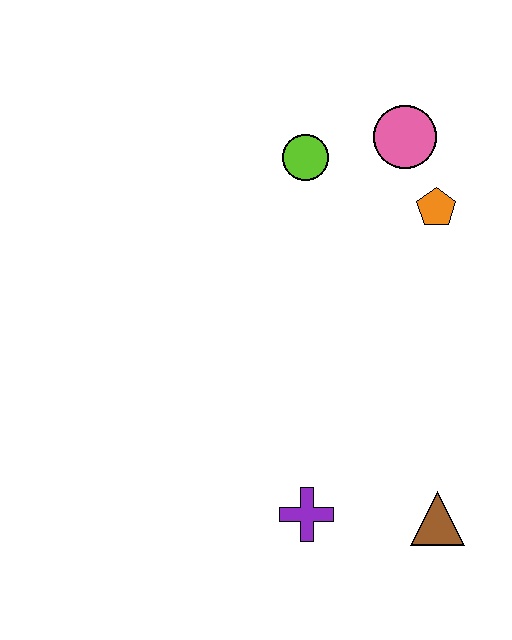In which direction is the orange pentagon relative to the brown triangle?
The orange pentagon is above the brown triangle.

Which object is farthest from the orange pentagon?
The purple cross is farthest from the orange pentagon.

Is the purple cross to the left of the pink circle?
Yes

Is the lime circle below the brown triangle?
No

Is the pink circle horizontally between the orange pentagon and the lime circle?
Yes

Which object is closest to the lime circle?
The pink circle is closest to the lime circle.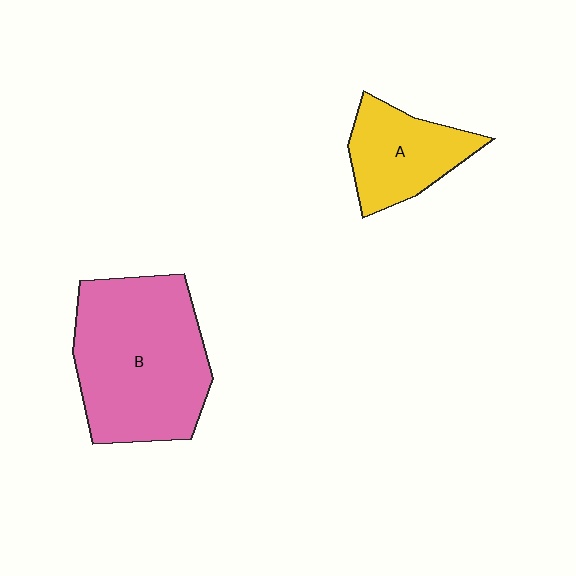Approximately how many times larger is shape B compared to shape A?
Approximately 2.1 times.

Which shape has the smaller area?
Shape A (yellow).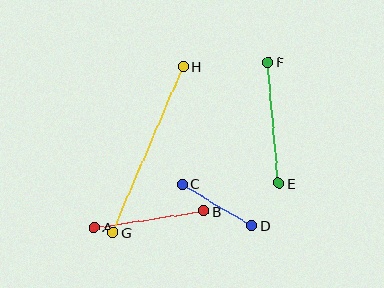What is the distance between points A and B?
The distance is approximately 111 pixels.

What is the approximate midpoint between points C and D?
The midpoint is at approximately (217, 205) pixels.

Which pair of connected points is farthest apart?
Points G and H are farthest apart.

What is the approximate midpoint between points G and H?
The midpoint is at approximately (148, 149) pixels.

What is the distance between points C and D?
The distance is approximately 81 pixels.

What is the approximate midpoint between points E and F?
The midpoint is at approximately (273, 123) pixels.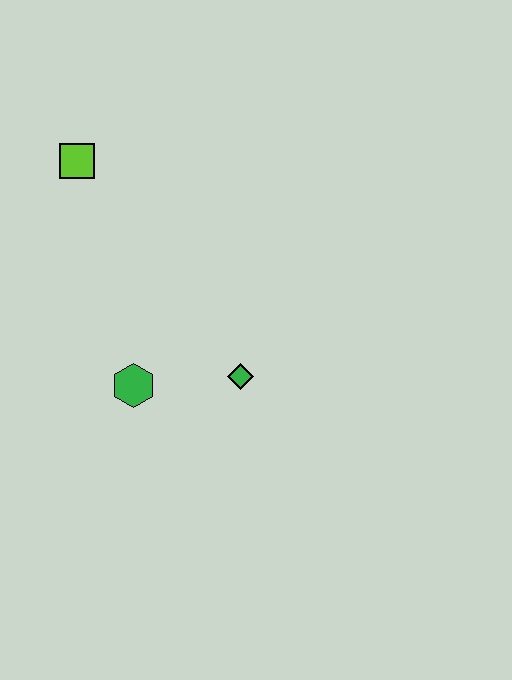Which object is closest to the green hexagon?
The green diamond is closest to the green hexagon.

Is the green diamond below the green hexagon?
No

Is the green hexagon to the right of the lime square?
Yes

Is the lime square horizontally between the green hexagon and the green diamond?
No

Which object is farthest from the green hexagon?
The lime square is farthest from the green hexagon.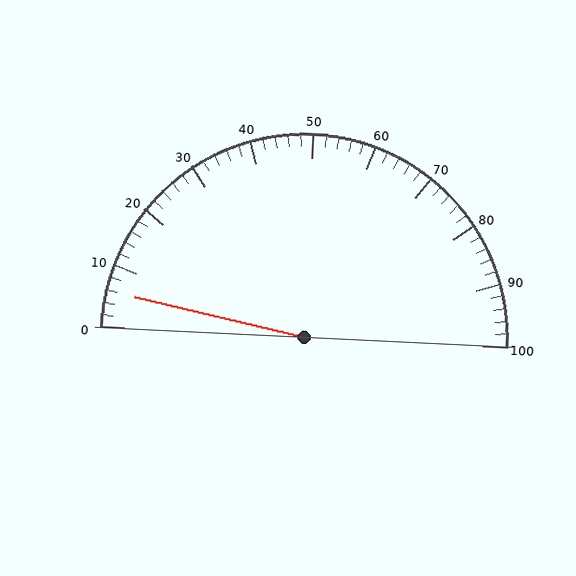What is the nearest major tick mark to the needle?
The nearest major tick mark is 10.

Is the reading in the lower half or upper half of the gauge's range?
The reading is in the lower half of the range (0 to 100).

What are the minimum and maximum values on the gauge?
The gauge ranges from 0 to 100.